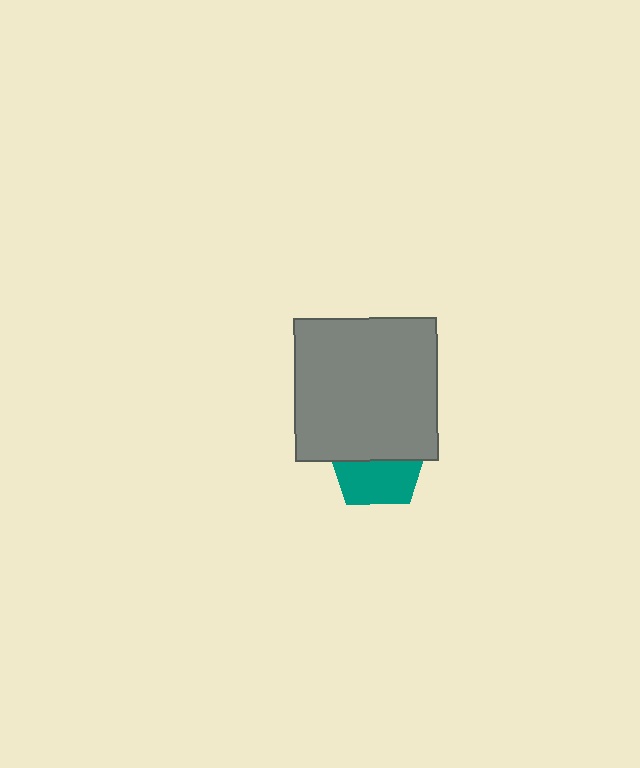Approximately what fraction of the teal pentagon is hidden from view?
Roughly 51% of the teal pentagon is hidden behind the gray square.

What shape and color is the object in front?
The object in front is a gray square.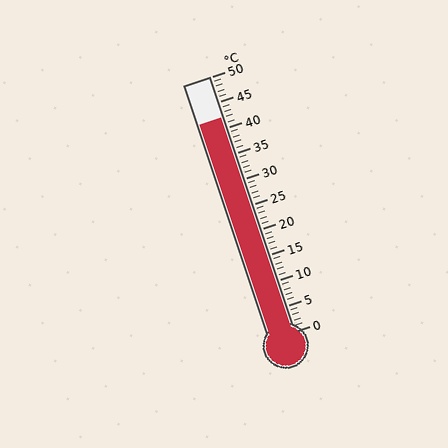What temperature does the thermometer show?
The thermometer shows approximately 42°C.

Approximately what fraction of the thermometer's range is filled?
The thermometer is filled to approximately 85% of its range.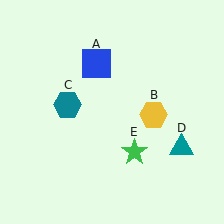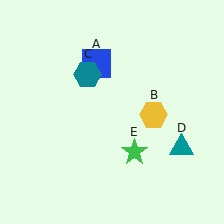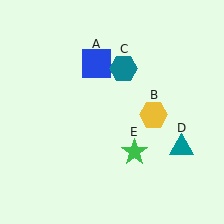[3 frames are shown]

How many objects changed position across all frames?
1 object changed position: teal hexagon (object C).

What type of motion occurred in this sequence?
The teal hexagon (object C) rotated clockwise around the center of the scene.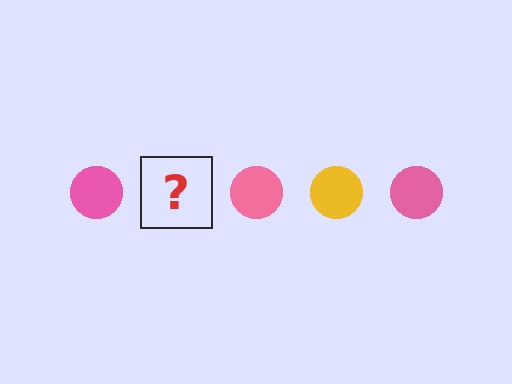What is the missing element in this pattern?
The missing element is a yellow circle.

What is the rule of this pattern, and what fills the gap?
The rule is that the pattern cycles through pink, yellow circles. The gap should be filled with a yellow circle.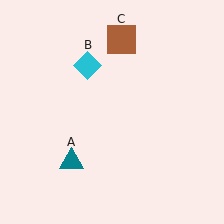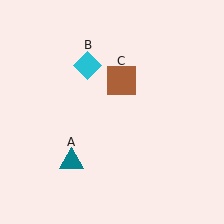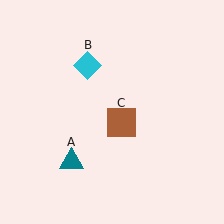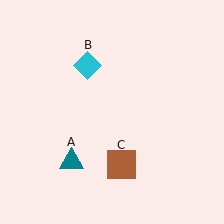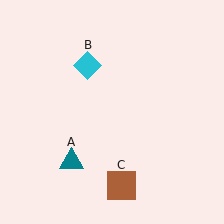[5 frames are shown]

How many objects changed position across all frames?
1 object changed position: brown square (object C).